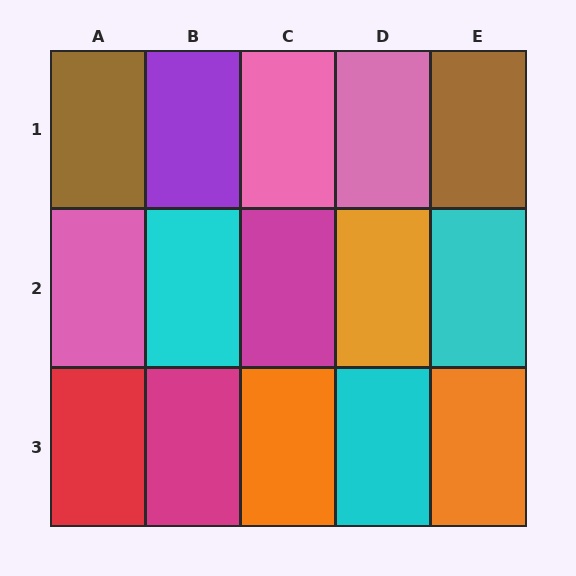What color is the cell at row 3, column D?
Cyan.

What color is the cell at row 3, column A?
Red.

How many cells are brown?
2 cells are brown.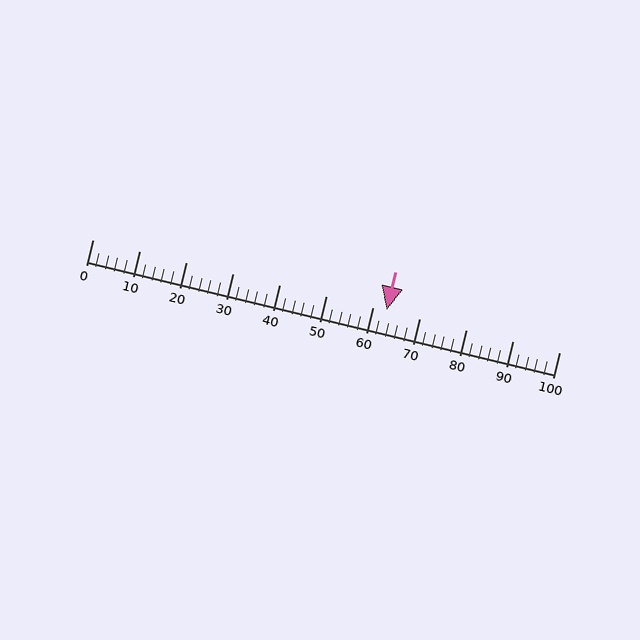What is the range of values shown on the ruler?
The ruler shows values from 0 to 100.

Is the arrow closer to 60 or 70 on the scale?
The arrow is closer to 60.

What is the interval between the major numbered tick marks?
The major tick marks are spaced 10 units apart.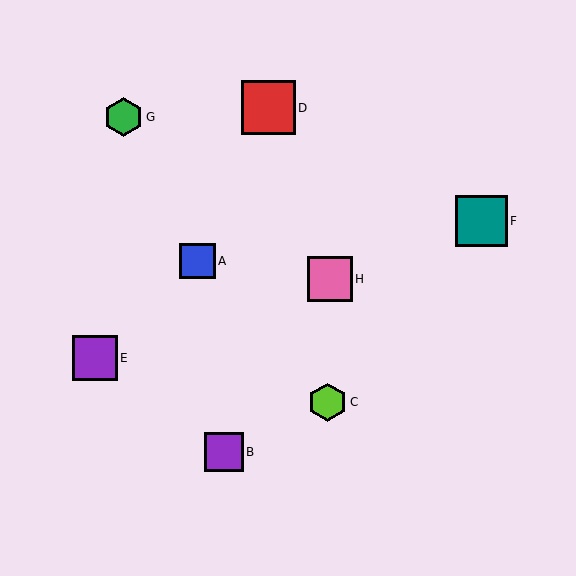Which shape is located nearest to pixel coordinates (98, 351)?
The purple square (labeled E) at (95, 358) is nearest to that location.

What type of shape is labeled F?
Shape F is a teal square.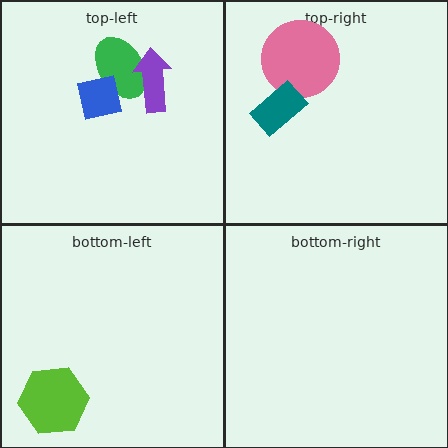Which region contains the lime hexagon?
The bottom-left region.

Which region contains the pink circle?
The top-right region.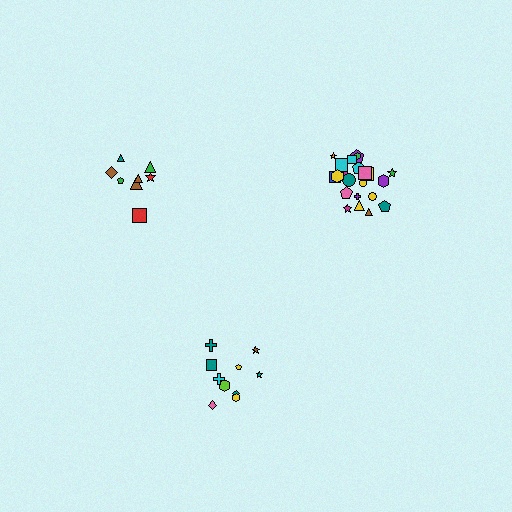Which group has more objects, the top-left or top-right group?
The top-right group.